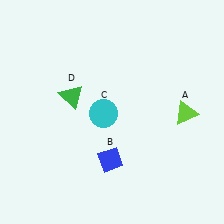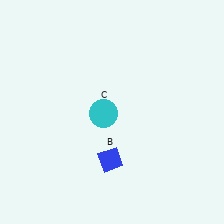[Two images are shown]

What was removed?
The green triangle (D), the lime triangle (A) were removed in Image 2.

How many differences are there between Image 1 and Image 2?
There are 2 differences between the two images.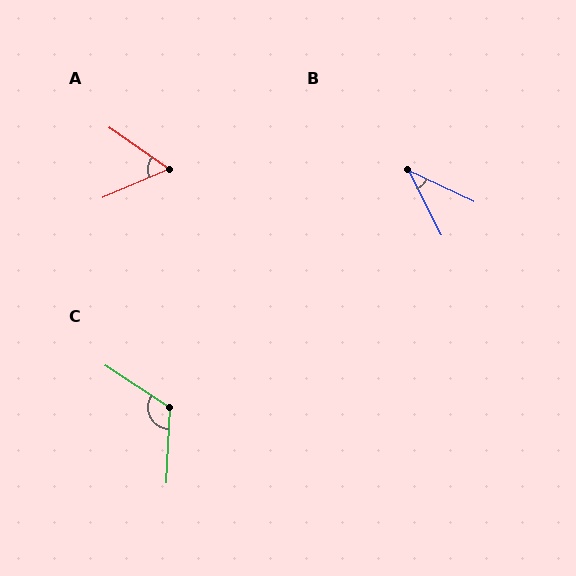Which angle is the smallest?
B, at approximately 37 degrees.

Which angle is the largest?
C, at approximately 121 degrees.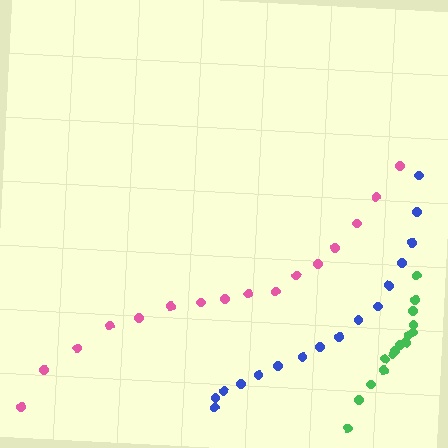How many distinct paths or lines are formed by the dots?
There are 3 distinct paths.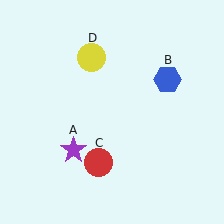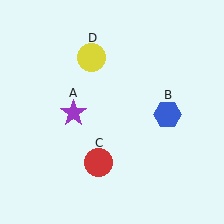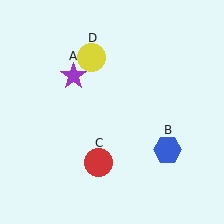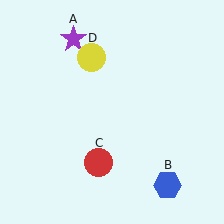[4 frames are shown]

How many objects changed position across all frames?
2 objects changed position: purple star (object A), blue hexagon (object B).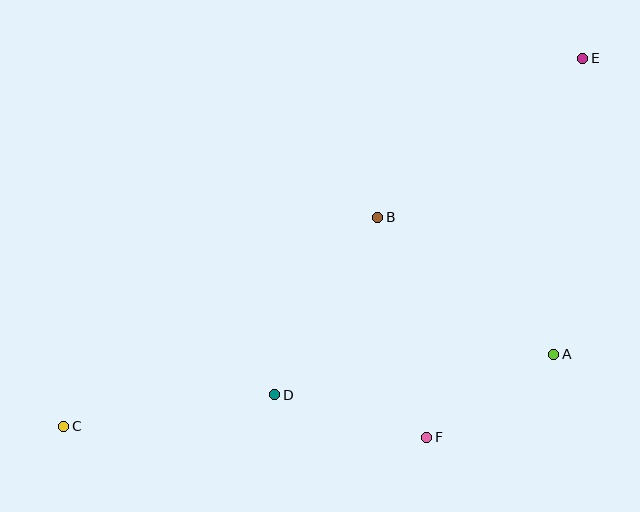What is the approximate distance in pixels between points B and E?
The distance between B and E is approximately 259 pixels.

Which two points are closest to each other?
Points A and F are closest to each other.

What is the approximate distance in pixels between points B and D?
The distance between B and D is approximately 205 pixels.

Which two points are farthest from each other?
Points C and E are farthest from each other.